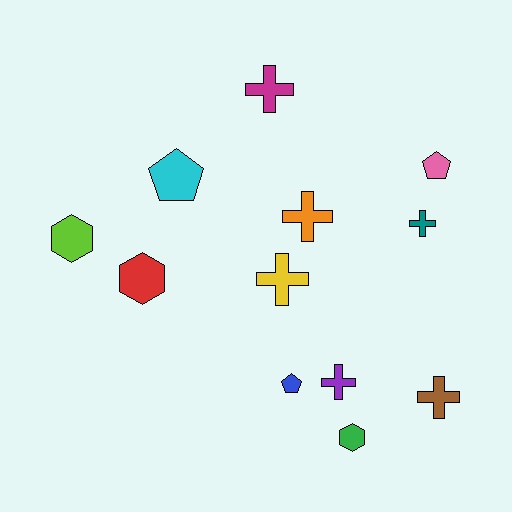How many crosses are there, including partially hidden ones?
There are 6 crosses.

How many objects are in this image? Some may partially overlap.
There are 12 objects.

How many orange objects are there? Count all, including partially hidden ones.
There is 1 orange object.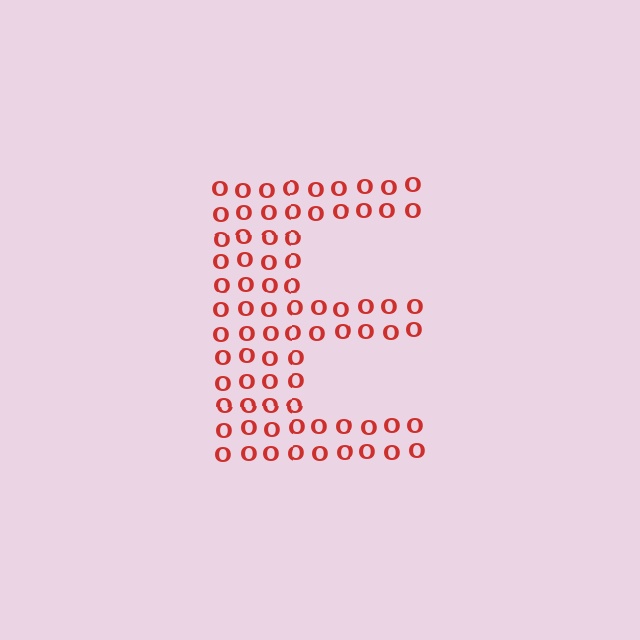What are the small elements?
The small elements are letter O's.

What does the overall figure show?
The overall figure shows the letter E.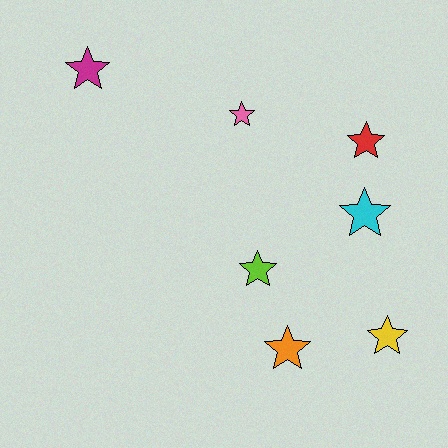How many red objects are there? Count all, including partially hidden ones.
There is 1 red object.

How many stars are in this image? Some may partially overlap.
There are 7 stars.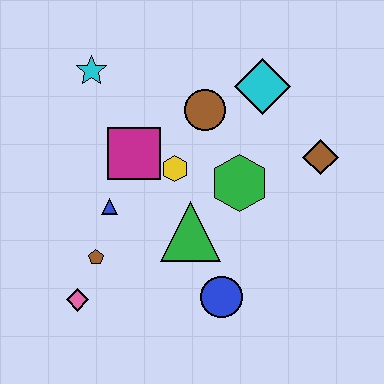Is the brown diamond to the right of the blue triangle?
Yes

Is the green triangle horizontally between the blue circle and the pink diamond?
Yes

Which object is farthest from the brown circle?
The pink diamond is farthest from the brown circle.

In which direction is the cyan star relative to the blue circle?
The cyan star is above the blue circle.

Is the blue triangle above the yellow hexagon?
No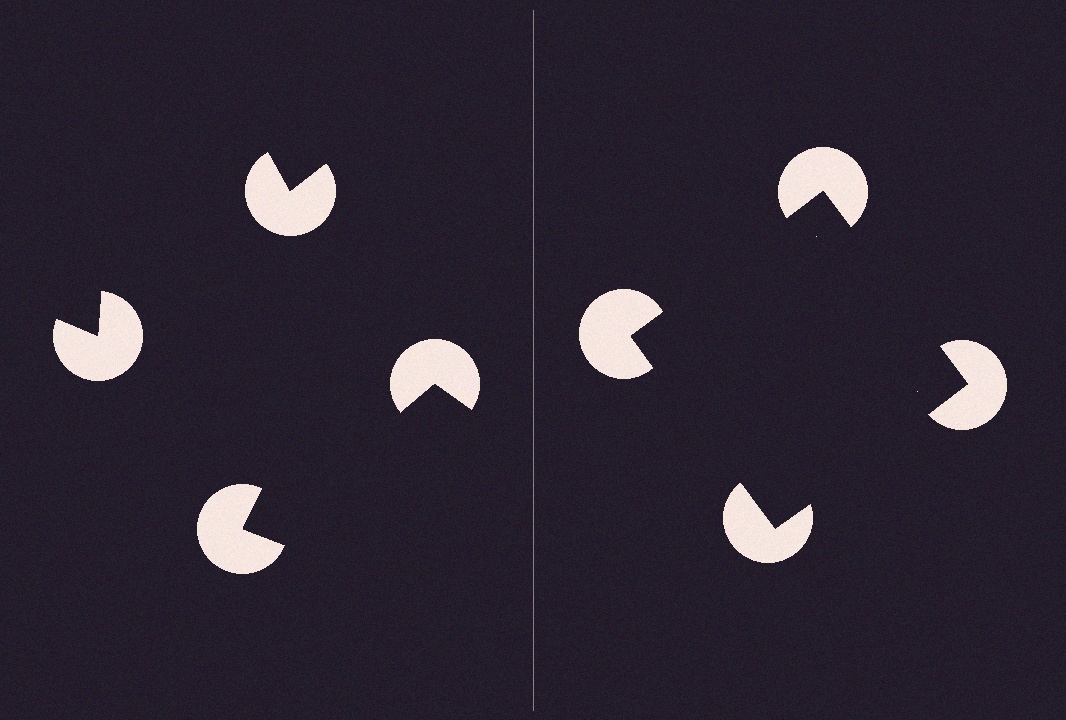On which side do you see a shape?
An illusory square appears on the right side. On the left side the wedge cuts are rotated, so no coherent shape forms.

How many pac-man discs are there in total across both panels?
8 — 4 on each side.